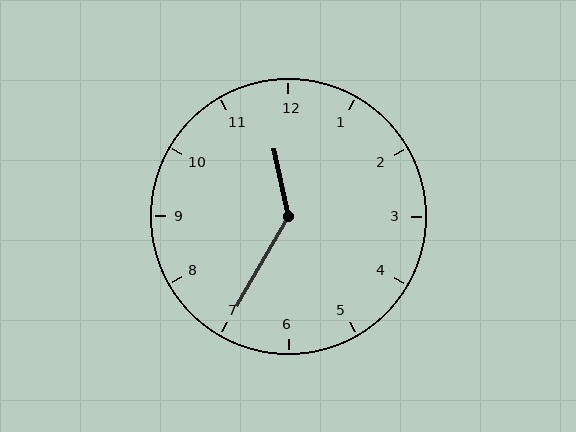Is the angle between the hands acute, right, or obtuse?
It is obtuse.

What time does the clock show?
11:35.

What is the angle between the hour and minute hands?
Approximately 138 degrees.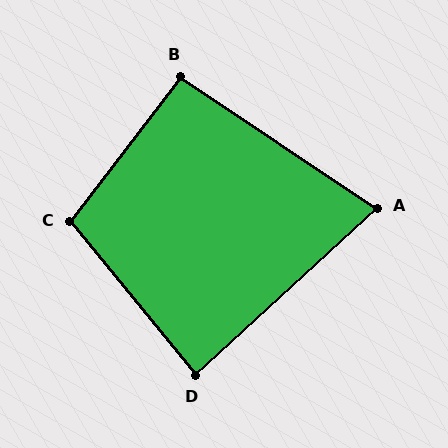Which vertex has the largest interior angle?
C, at approximately 104 degrees.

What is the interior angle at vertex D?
Approximately 87 degrees (approximately right).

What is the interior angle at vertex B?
Approximately 93 degrees (approximately right).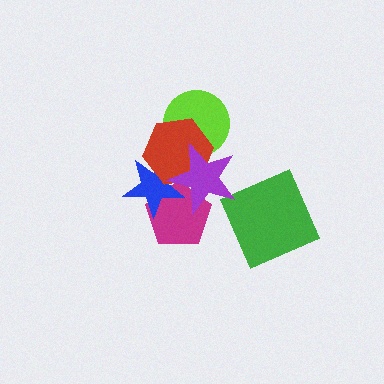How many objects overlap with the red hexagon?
3 objects overlap with the red hexagon.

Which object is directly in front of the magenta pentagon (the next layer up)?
The blue star is directly in front of the magenta pentagon.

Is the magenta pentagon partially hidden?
Yes, it is partially covered by another shape.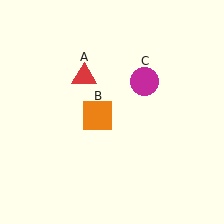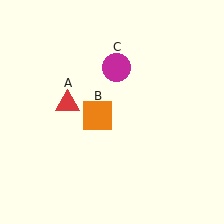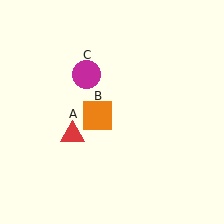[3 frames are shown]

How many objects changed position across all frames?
2 objects changed position: red triangle (object A), magenta circle (object C).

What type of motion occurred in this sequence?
The red triangle (object A), magenta circle (object C) rotated counterclockwise around the center of the scene.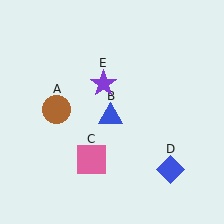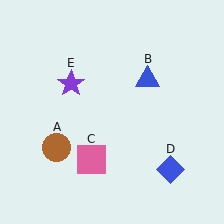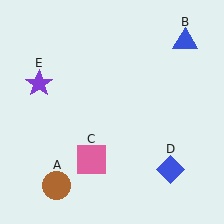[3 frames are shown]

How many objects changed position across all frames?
3 objects changed position: brown circle (object A), blue triangle (object B), purple star (object E).